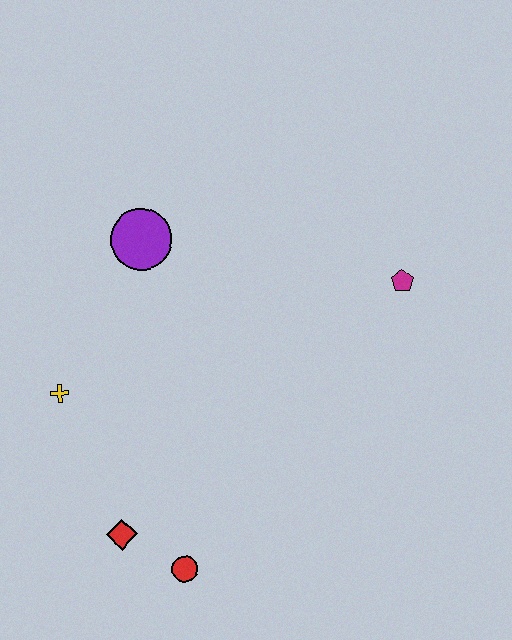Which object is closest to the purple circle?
The yellow cross is closest to the purple circle.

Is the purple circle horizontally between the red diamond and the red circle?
Yes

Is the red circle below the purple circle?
Yes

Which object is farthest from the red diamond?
The magenta pentagon is farthest from the red diamond.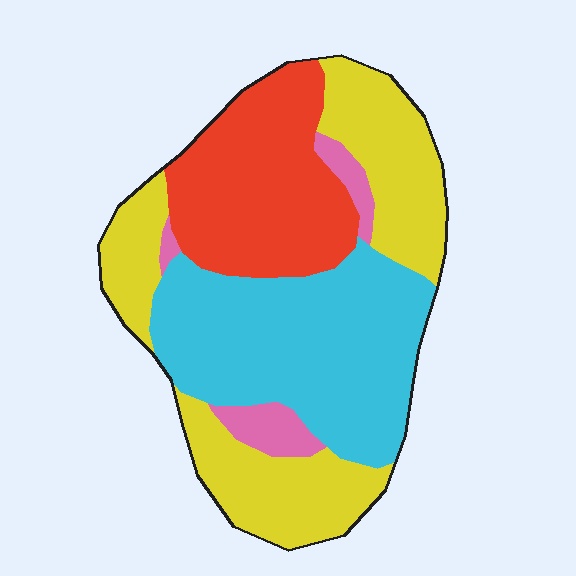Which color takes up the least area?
Pink, at roughly 5%.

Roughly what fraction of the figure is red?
Red covers about 25% of the figure.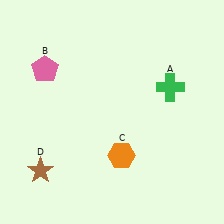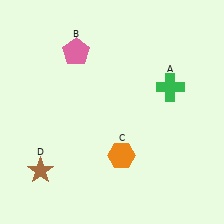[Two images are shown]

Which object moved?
The pink pentagon (B) moved right.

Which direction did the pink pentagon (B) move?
The pink pentagon (B) moved right.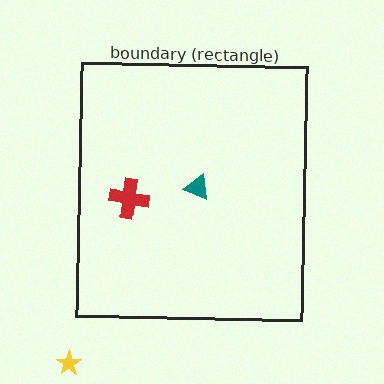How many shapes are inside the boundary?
2 inside, 1 outside.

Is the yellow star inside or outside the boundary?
Outside.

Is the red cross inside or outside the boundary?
Inside.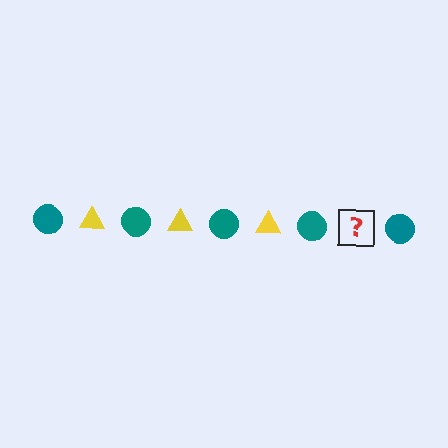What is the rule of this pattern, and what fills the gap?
The rule is that the pattern alternates between teal circle and yellow triangle. The gap should be filled with a yellow triangle.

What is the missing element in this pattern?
The missing element is a yellow triangle.